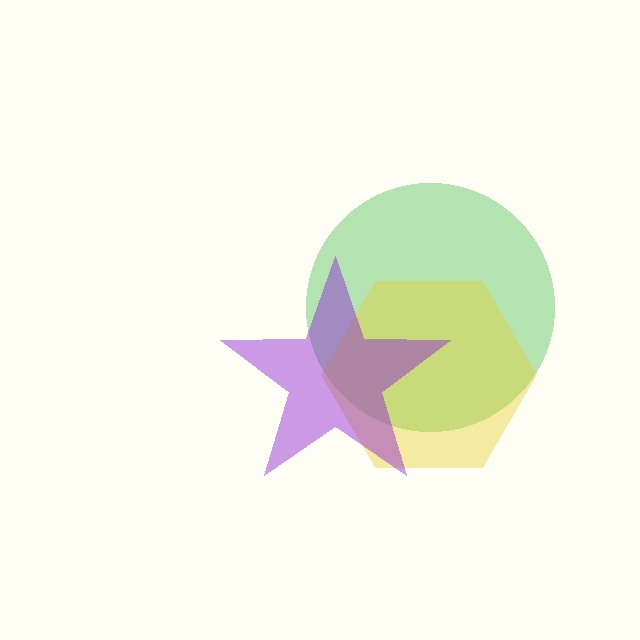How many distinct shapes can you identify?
There are 3 distinct shapes: a green circle, a yellow hexagon, a purple star.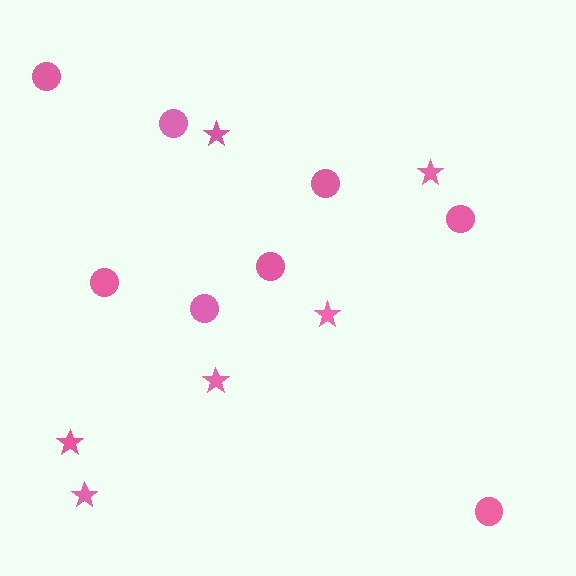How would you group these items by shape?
There are 2 groups: one group of circles (8) and one group of stars (6).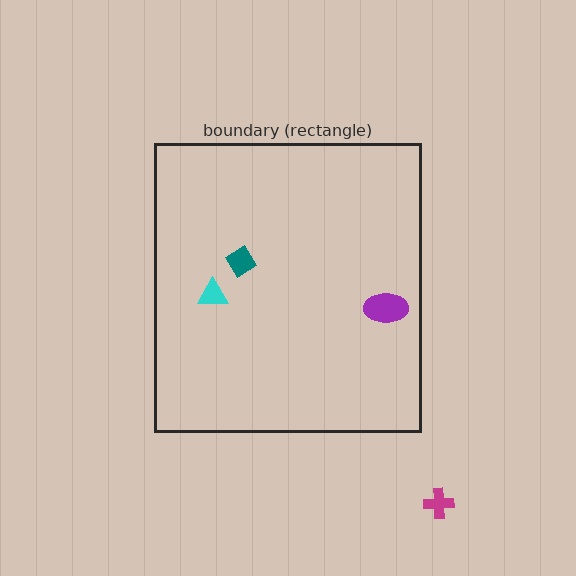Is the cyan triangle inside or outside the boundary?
Inside.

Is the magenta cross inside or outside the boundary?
Outside.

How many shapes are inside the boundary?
3 inside, 1 outside.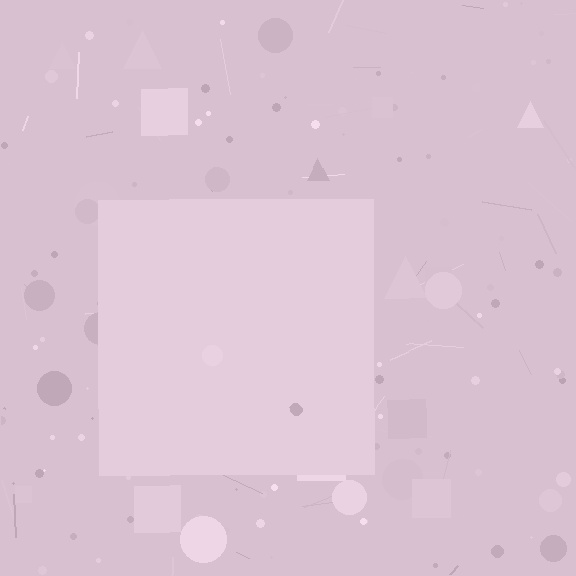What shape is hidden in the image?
A square is hidden in the image.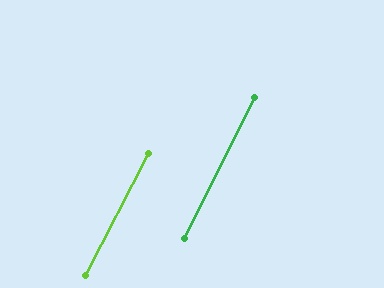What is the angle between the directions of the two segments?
Approximately 1 degree.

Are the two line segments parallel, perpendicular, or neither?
Parallel — their directions differ by only 0.5°.